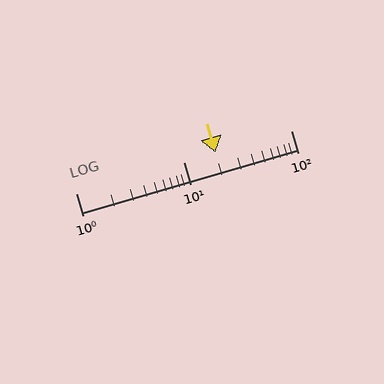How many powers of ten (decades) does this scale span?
The scale spans 2 decades, from 1 to 100.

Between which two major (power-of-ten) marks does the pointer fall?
The pointer is between 10 and 100.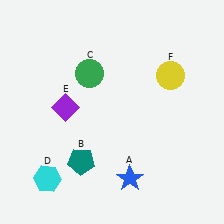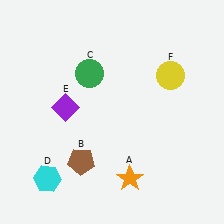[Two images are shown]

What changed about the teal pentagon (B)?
In Image 1, B is teal. In Image 2, it changed to brown.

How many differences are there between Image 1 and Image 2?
There are 2 differences between the two images.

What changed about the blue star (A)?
In Image 1, A is blue. In Image 2, it changed to orange.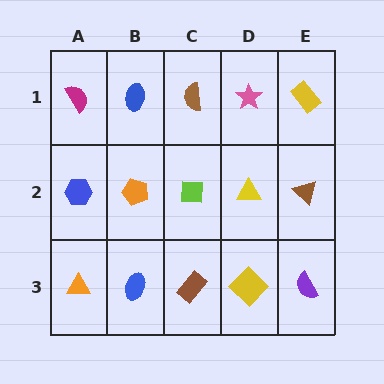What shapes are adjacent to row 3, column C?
A lime square (row 2, column C), a blue ellipse (row 3, column B), a yellow diamond (row 3, column D).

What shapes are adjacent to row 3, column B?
An orange pentagon (row 2, column B), an orange triangle (row 3, column A), a brown rectangle (row 3, column C).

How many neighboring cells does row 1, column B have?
3.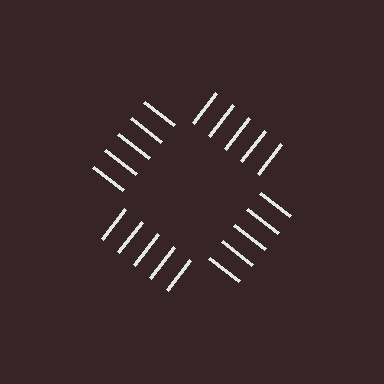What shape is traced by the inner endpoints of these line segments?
An illusory square — the line segments terminate on its edges but no continuous stroke is drawn.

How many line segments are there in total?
20 — 5 along each of the 4 edges.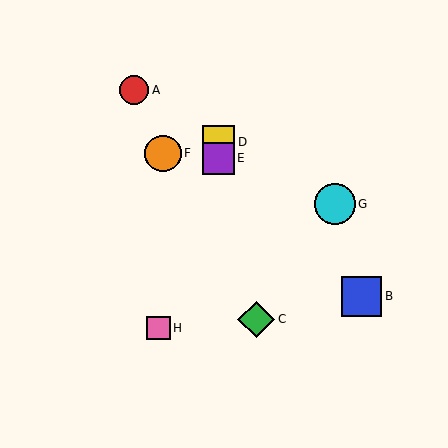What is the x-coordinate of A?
Object A is at x≈134.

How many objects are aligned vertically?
2 objects (D, E) are aligned vertically.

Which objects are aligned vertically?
Objects D, E are aligned vertically.